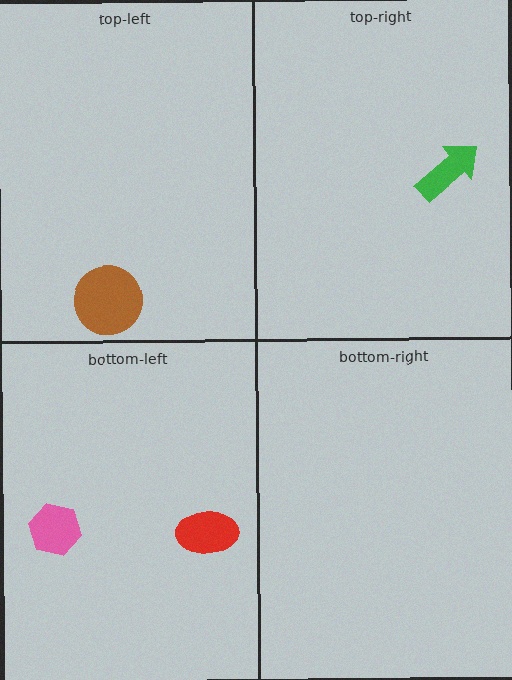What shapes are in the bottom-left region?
The pink hexagon, the red ellipse.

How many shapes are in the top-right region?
1.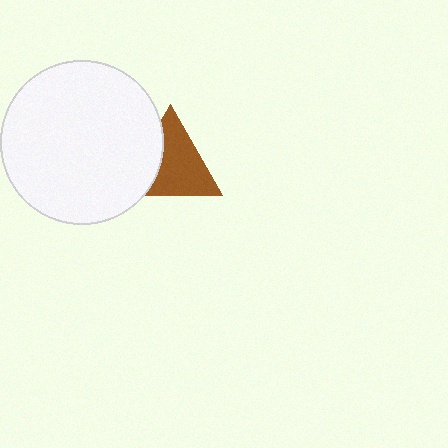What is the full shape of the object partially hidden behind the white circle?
The partially hidden object is a brown triangle.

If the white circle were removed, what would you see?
You would see the complete brown triangle.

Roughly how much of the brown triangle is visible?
Most of it is visible (roughly 68%).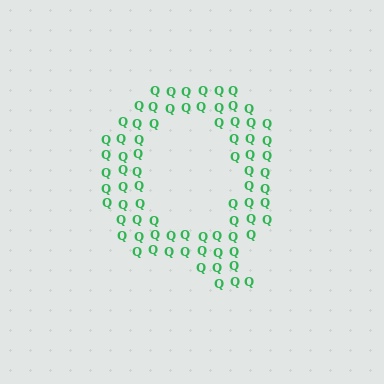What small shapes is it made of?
It is made of small letter Q's.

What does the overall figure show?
The overall figure shows the letter Q.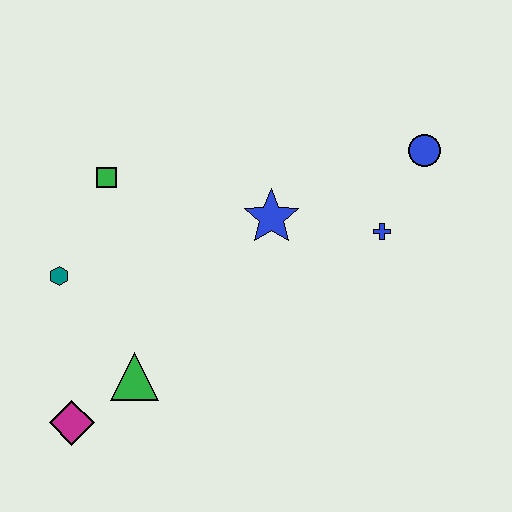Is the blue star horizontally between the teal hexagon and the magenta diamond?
No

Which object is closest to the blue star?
The blue cross is closest to the blue star.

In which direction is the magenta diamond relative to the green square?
The magenta diamond is below the green square.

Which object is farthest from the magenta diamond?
The blue circle is farthest from the magenta diamond.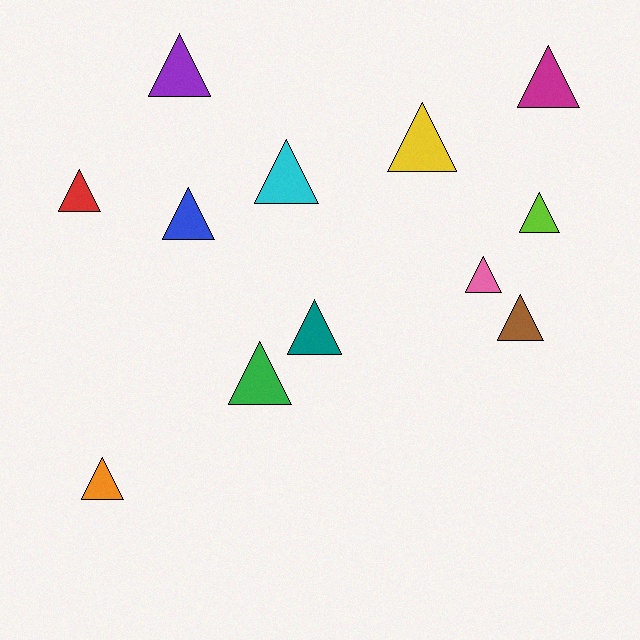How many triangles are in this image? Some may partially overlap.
There are 12 triangles.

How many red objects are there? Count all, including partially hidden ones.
There is 1 red object.